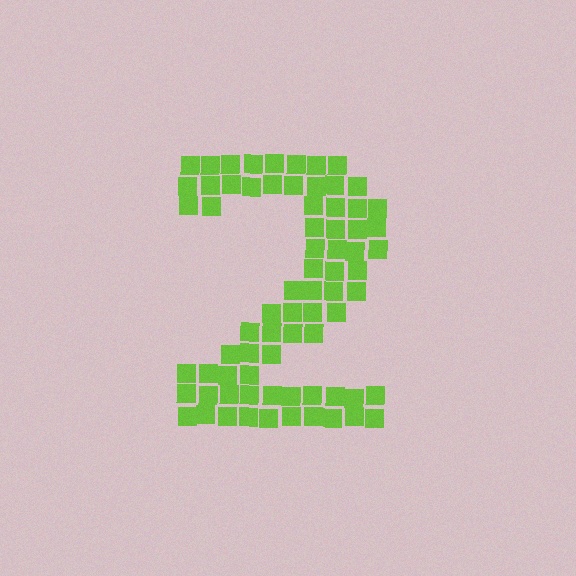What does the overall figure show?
The overall figure shows the digit 2.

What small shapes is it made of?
It is made of small squares.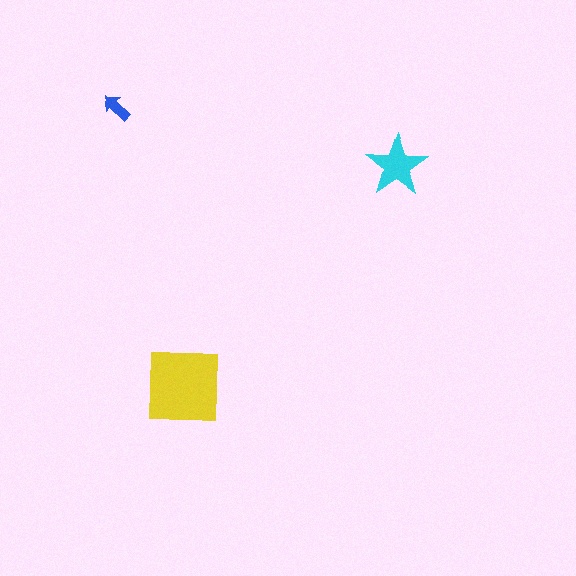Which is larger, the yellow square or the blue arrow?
The yellow square.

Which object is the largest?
The yellow square.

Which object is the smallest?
The blue arrow.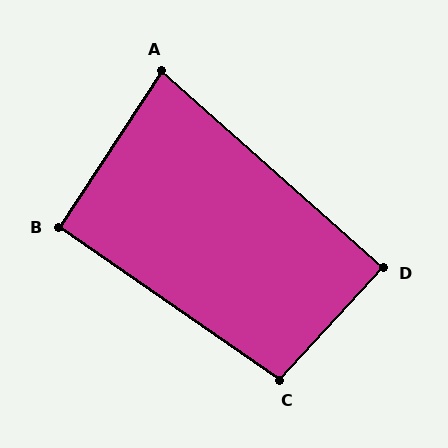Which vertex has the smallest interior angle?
A, at approximately 82 degrees.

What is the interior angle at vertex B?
Approximately 91 degrees (approximately right).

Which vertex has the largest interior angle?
C, at approximately 98 degrees.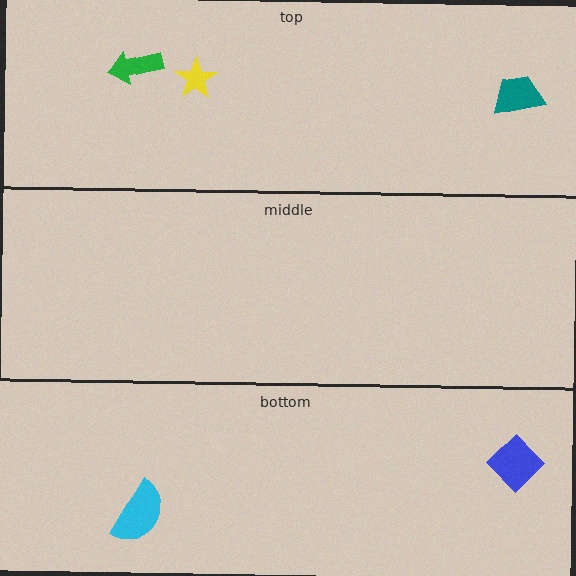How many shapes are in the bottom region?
2.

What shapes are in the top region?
The yellow star, the green arrow, the teal trapezoid.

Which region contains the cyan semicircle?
The bottom region.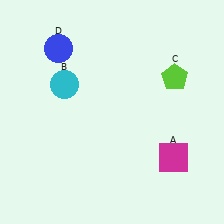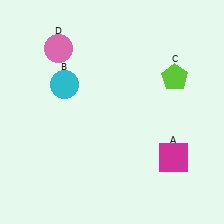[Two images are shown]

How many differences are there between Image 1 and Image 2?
There is 1 difference between the two images.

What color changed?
The circle (D) changed from blue in Image 1 to pink in Image 2.